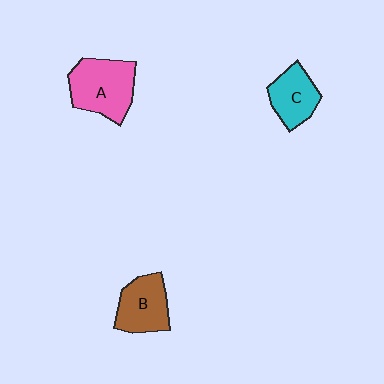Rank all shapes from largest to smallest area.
From largest to smallest: A (pink), B (brown), C (cyan).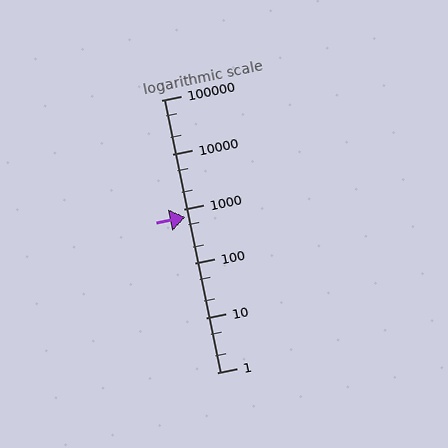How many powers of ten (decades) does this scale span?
The scale spans 5 decades, from 1 to 100000.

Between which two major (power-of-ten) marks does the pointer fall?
The pointer is between 100 and 1000.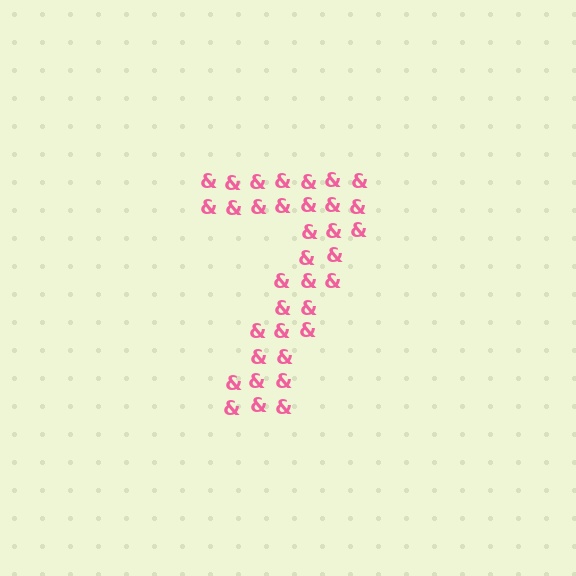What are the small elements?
The small elements are ampersands.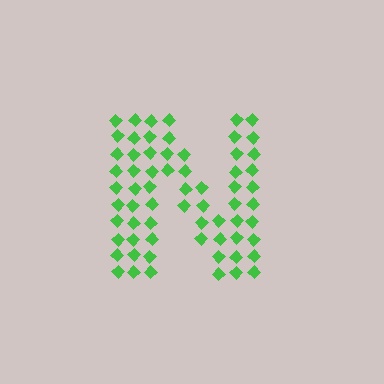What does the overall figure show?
The overall figure shows the letter N.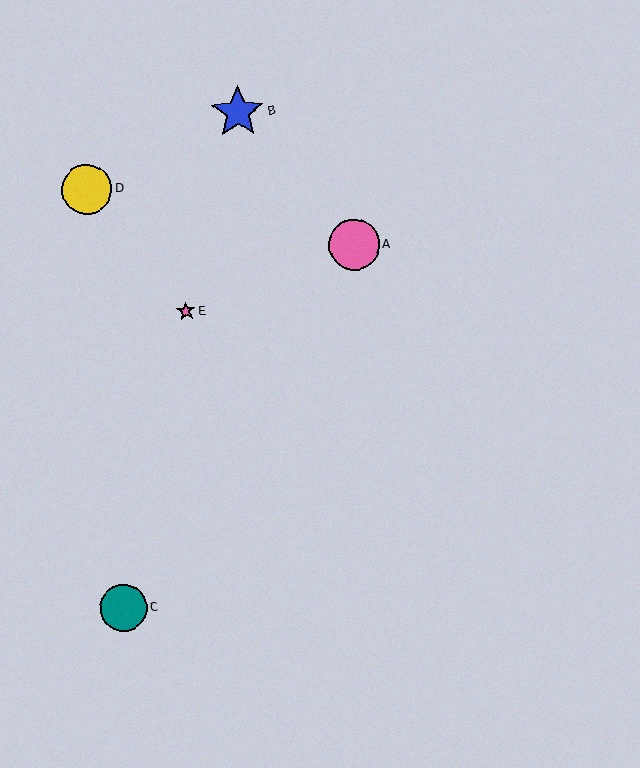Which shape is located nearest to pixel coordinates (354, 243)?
The pink circle (labeled A) at (354, 244) is nearest to that location.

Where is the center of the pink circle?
The center of the pink circle is at (354, 244).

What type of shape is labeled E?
Shape E is a pink star.